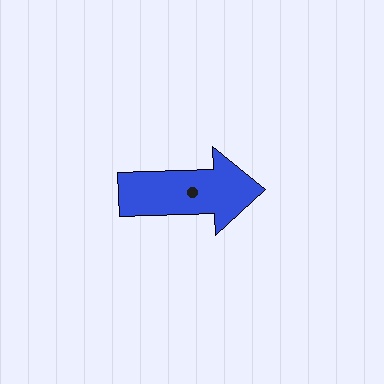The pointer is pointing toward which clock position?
Roughly 3 o'clock.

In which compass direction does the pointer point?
East.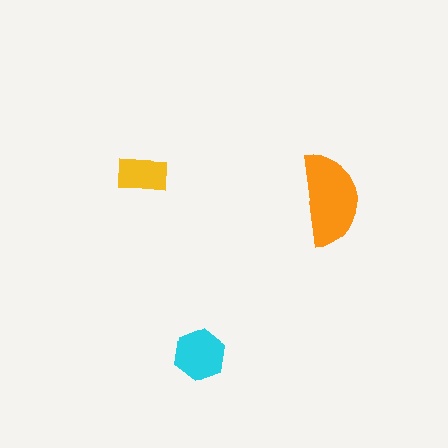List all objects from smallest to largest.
The yellow rectangle, the cyan hexagon, the orange semicircle.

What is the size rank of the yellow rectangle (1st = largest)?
3rd.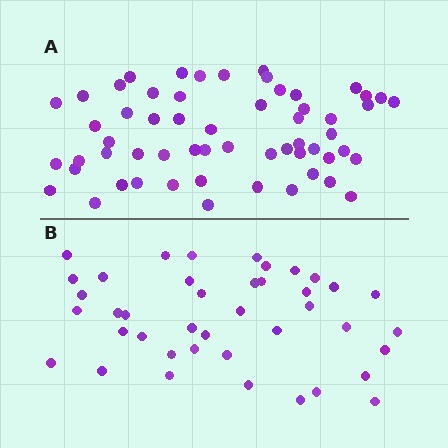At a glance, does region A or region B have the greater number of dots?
Region A (the top region) has more dots.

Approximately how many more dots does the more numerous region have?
Region A has approximately 15 more dots than region B.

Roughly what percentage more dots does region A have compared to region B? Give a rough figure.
About 40% more.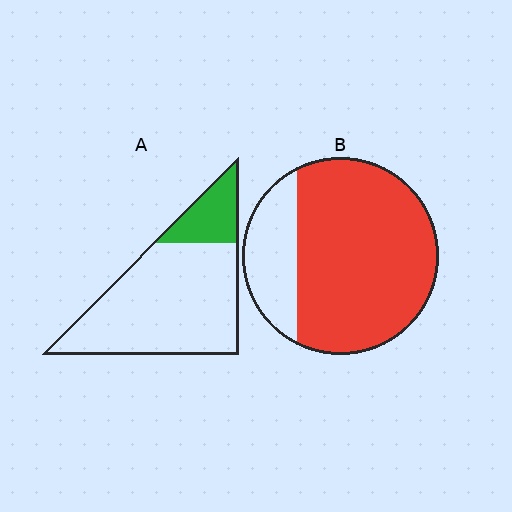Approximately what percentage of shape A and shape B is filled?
A is approximately 20% and B is approximately 75%.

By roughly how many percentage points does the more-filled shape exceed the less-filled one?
By roughly 60 percentage points (B over A).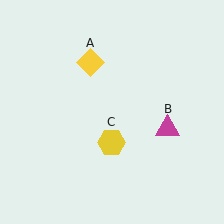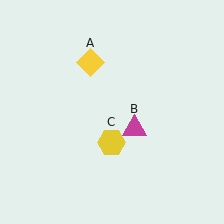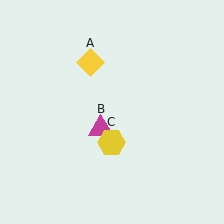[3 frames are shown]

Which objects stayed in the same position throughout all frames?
Yellow diamond (object A) and yellow hexagon (object C) remained stationary.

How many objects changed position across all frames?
1 object changed position: magenta triangle (object B).